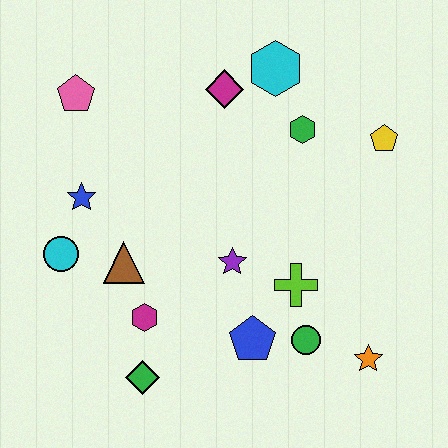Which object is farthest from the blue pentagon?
The pink pentagon is farthest from the blue pentagon.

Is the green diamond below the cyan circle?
Yes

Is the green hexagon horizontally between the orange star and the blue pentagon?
Yes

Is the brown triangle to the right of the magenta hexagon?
No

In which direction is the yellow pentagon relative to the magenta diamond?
The yellow pentagon is to the right of the magenta diamond.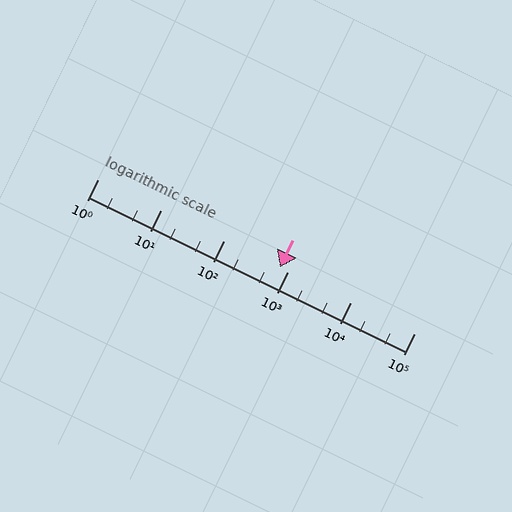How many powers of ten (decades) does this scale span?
The scale spans 5 decades, from 1 to 100000.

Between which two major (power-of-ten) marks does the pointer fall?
The pointer is between 100 and 1000.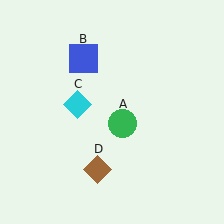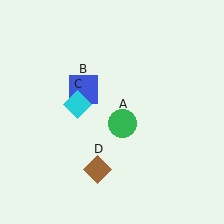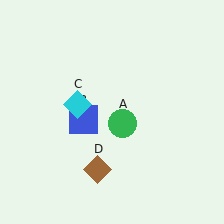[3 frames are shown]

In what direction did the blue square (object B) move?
The blue square (object B) moved down.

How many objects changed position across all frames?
1 object changed position: blue square (object B).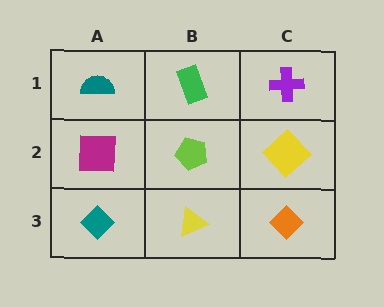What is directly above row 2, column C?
A purple cross.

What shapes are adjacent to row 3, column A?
A magenta square (row 2, column A), a yellow triangle (row 3, column B).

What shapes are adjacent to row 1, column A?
A magenta square (row 2, column A), a green rectangle (row 1, column B).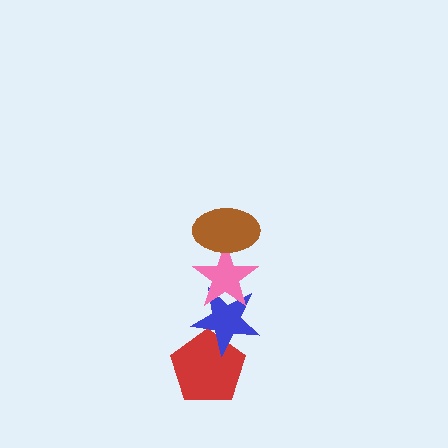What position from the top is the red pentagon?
The red pentagon is 4th from the top.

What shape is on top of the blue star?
The pink star is on top of the blue star.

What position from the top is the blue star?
The blue star is 3rd from the top.